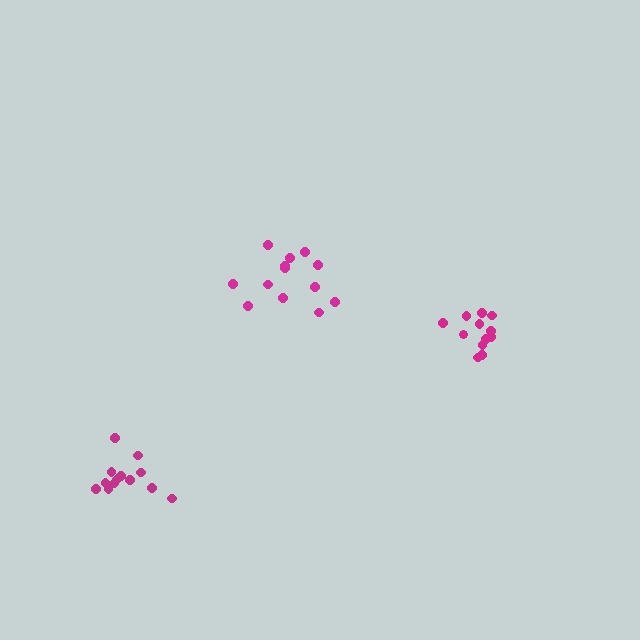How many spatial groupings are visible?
There are 3 spatial groupings.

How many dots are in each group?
Group 1: 12 dots, Group 2: 13 dots, Group 3: 13 dots (38 total).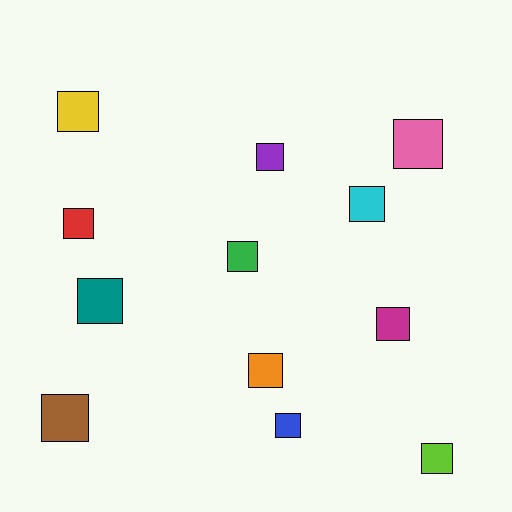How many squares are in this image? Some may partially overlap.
There are 12 squares.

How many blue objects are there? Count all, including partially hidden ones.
There is 1 blue object.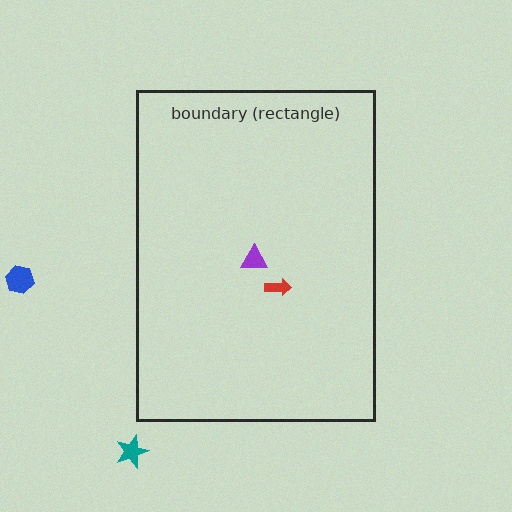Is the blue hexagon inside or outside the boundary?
Outside.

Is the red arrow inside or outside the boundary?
Inside.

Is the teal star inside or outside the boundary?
Outside.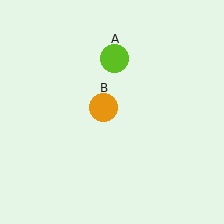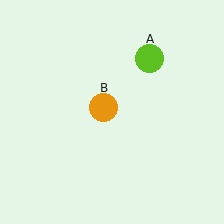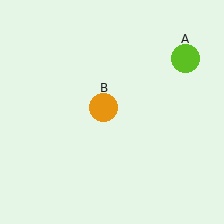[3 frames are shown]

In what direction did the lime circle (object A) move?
The lime circle (object A) moved right.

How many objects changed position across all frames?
1 object changed position: lime circle (object A).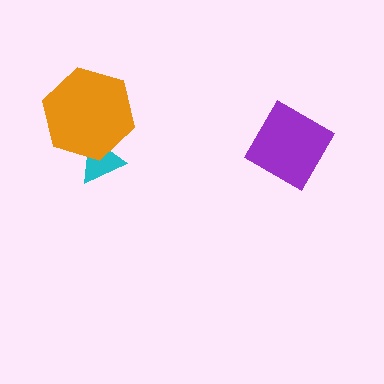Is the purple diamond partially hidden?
No, no other shape covers it.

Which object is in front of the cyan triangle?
The orange hexagon is in front of the cyan triangle.